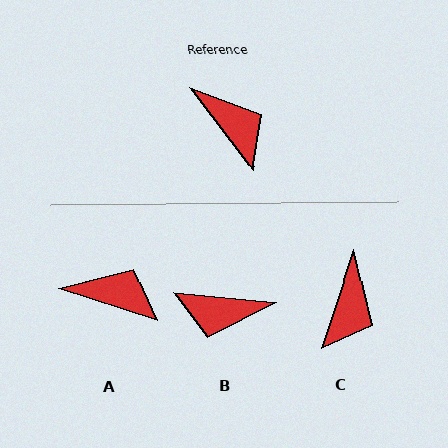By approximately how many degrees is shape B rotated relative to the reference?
Approximately 133 degrees clockwise.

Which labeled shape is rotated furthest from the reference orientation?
B, about 133 degrees away.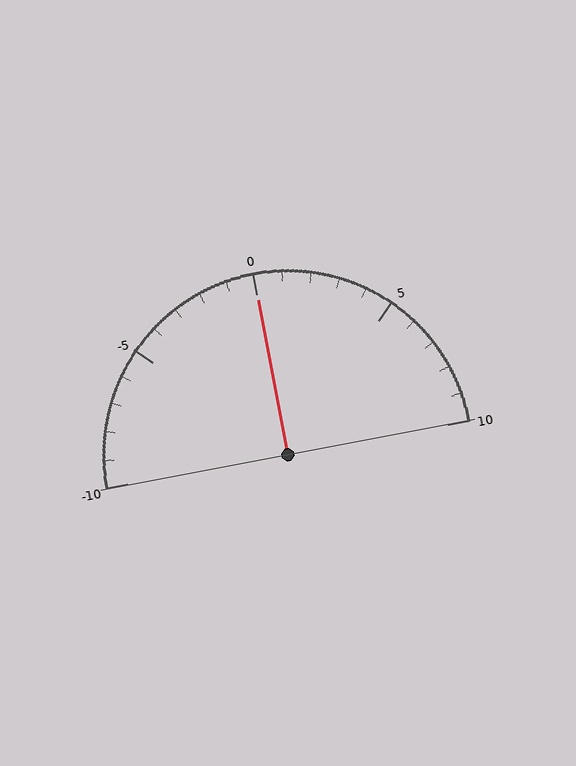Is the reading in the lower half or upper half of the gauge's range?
The reading is in the upper half of the range (-10 to 10).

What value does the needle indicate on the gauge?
The needle indicates approximately 0.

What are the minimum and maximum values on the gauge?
The gauge ranges from -10 to 10.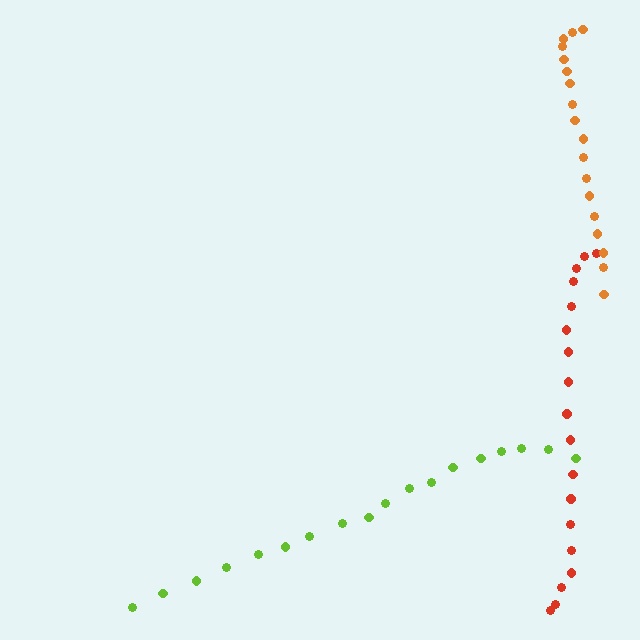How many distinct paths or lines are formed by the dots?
There are 3 distinct paths.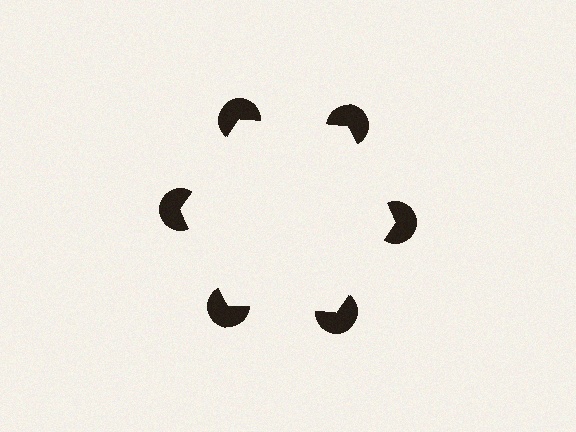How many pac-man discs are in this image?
There are 6 — one at each vertex of the illusory hexagon.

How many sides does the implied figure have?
6 sides.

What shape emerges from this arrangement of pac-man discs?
An illusory hexagon — its edges are inferred from the aligned wedge cuts in the pac-man discs, not physically drawn.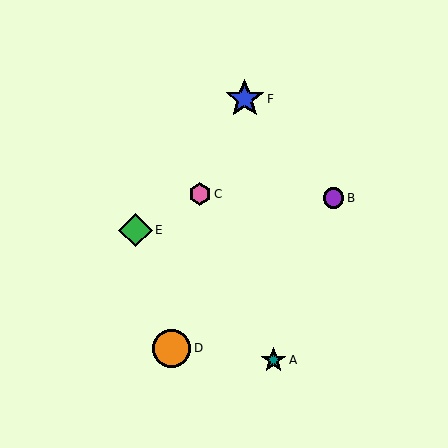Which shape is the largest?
The blue star (labeled F) is the largest.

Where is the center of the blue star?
The center of the blue star is at (245, 99).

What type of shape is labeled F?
Shape F is a blue star.